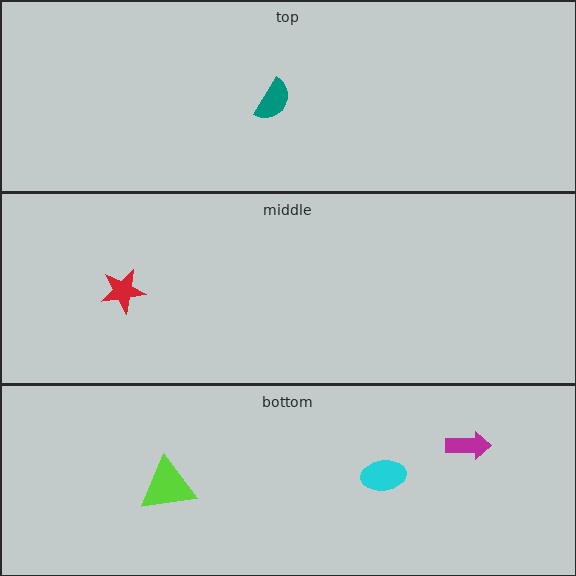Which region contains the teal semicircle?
The top region.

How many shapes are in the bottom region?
3.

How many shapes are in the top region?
1.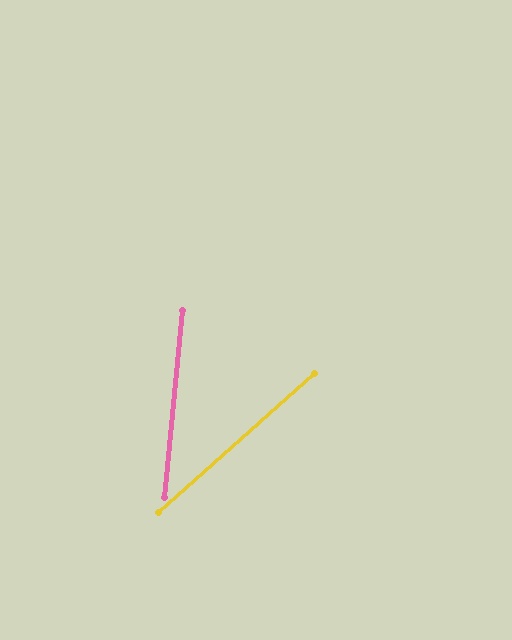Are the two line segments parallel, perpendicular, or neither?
Neither parallel nor perpendicular — they differ by about 43°.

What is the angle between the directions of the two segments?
Approximately 43 degrees.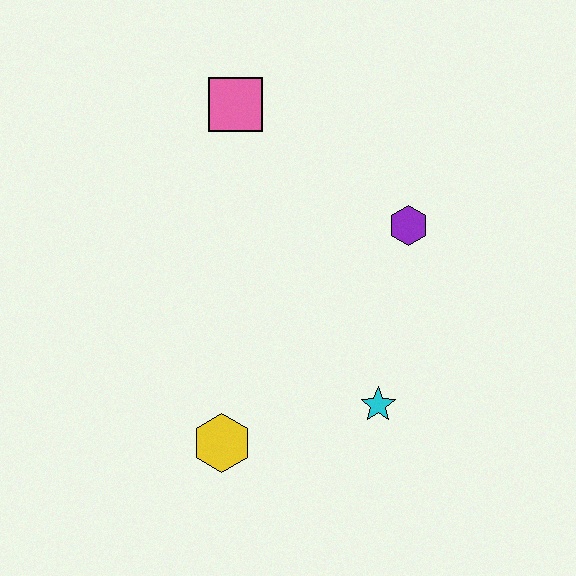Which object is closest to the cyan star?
The yellow hexagon is closest to the cyan star.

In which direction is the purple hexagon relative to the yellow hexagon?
The purple hexagon is above the yellow hexagon.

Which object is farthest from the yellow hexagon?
The pink square is farthest from the yellow hexagon.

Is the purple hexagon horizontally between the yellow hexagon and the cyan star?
No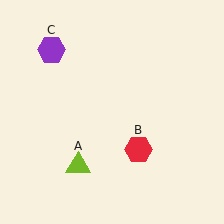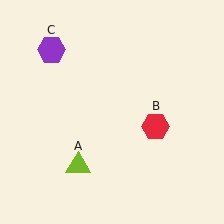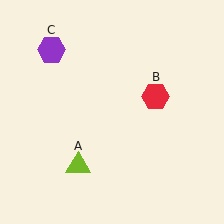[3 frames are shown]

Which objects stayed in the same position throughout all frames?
Lime triangle (object A) and purple hexagon (object C) remained stationary.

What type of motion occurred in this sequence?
The red hexagon (object B) rotated counterclockwise around the center of the scene.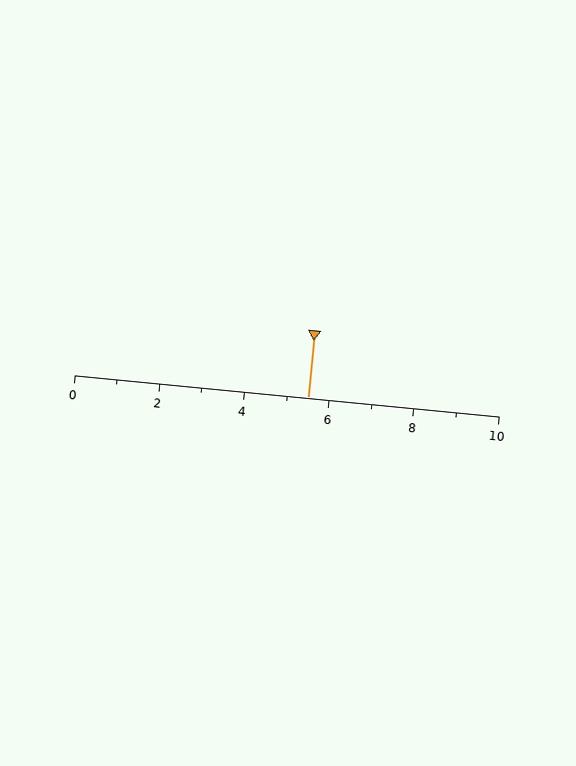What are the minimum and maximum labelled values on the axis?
The axis runs from 0 to 10.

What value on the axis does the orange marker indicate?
The marker indicates approximately 5.5.